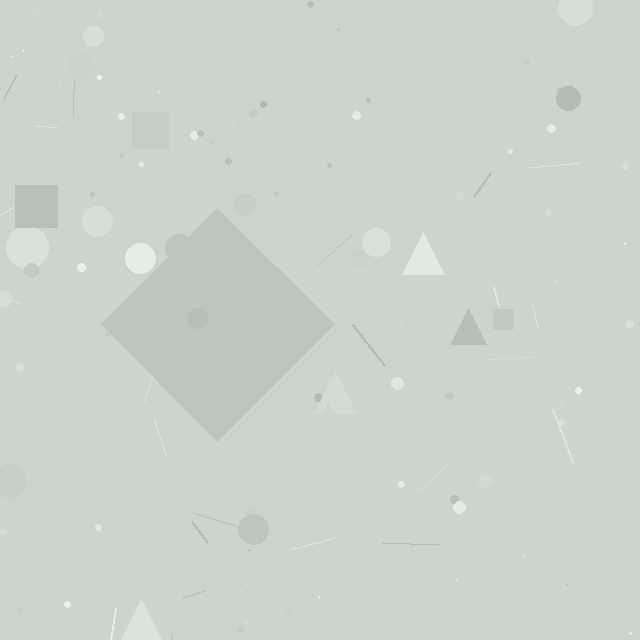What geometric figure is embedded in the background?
A diamond is embedded in the background.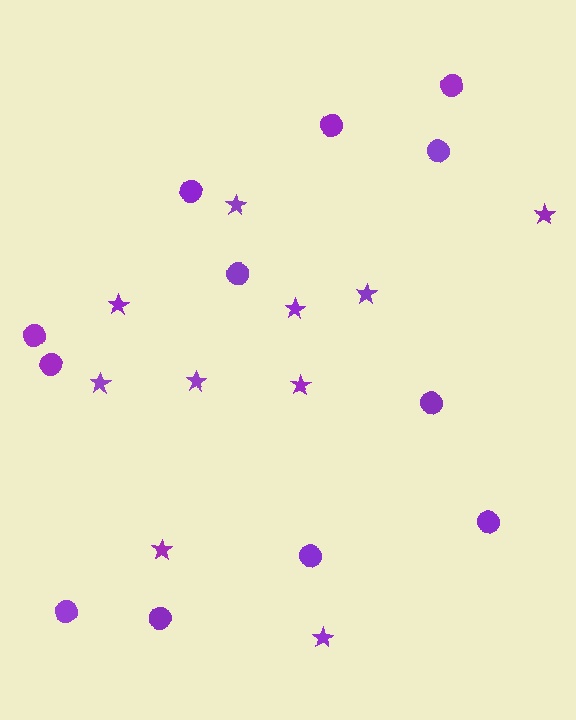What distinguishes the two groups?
There are 2 groups: one group of stars (10) and one group of circles (12).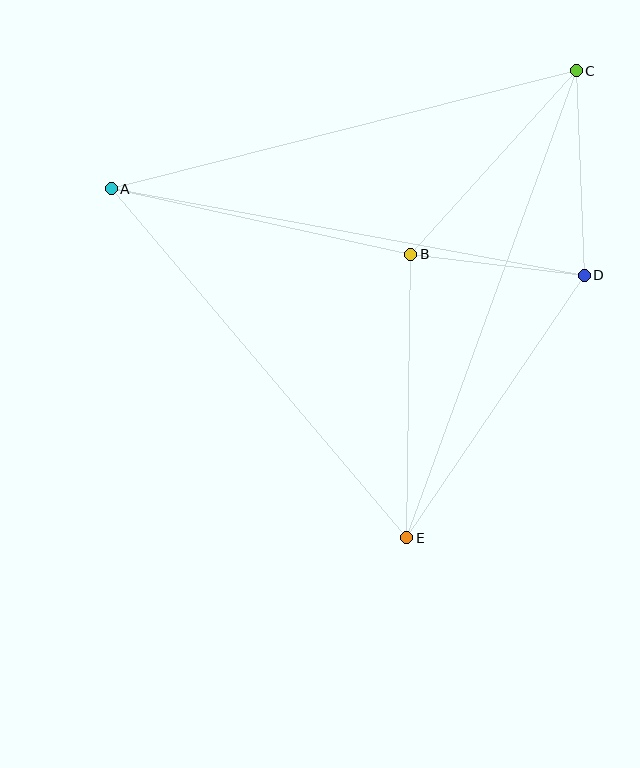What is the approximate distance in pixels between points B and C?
The distance between B and C is approximately 247 pixels.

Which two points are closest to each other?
Points B and D are closest to each other.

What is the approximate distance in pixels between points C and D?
The distance between C and D is approximately 205 pixels.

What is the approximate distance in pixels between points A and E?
The distance between A and E is approximately 457 pixels.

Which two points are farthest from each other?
Points C and E are farthest from each other.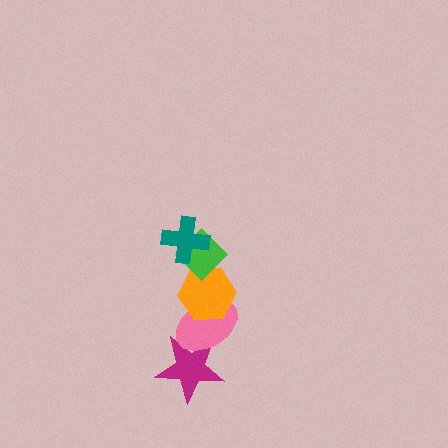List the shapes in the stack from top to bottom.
From top to bottom: the teal cross, the green diamond, the orange hexagon, the pink ellipse, the magenta star.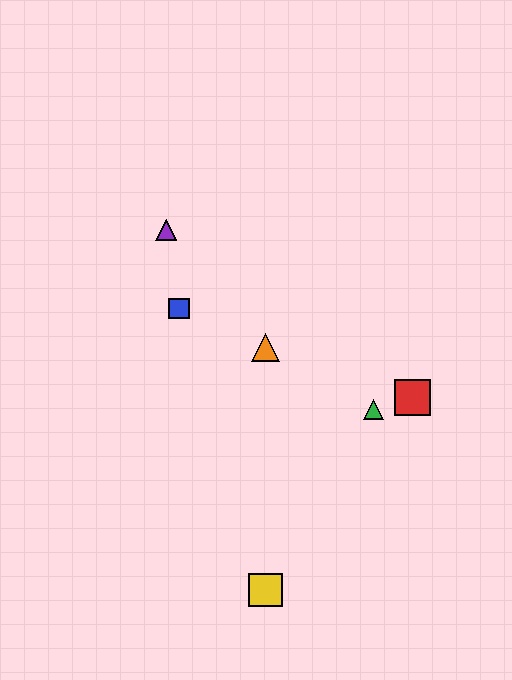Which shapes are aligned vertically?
The yellow square, the orange triangle are aligned vertically.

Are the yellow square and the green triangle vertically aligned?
No, the yellow square is at x≈266 and the green triangle is at x≈373.